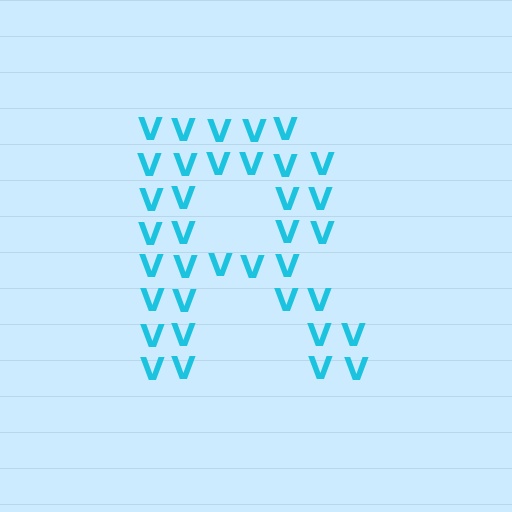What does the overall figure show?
The overall figure shows the letter R.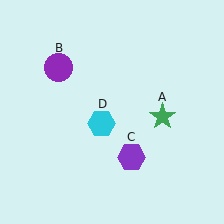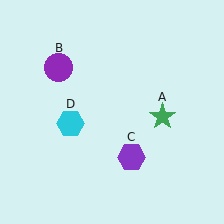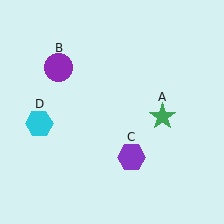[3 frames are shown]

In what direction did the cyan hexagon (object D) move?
The cyan hexagon (object D) moved left.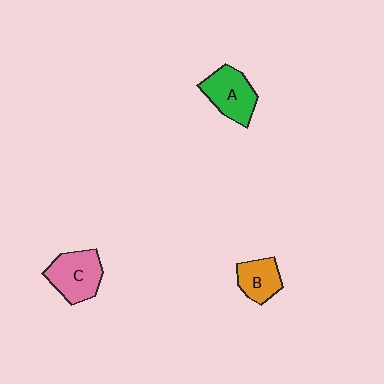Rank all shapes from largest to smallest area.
From largest to smallest: C (pink), A (green), B (orange).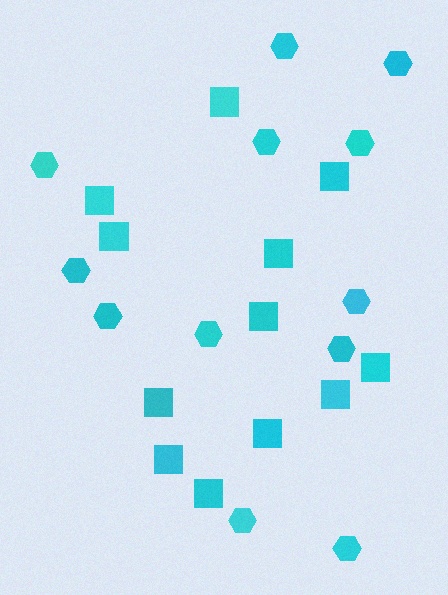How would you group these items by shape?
There are 2 groups: one group of squares (12) and one group of hexagons (12).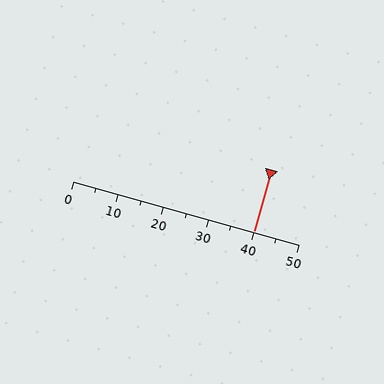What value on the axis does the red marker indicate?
The marker indicates approximately 40.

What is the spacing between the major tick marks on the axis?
The major ticks are spaced 10 apart.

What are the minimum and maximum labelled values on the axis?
The axis runs from 0 to 50.